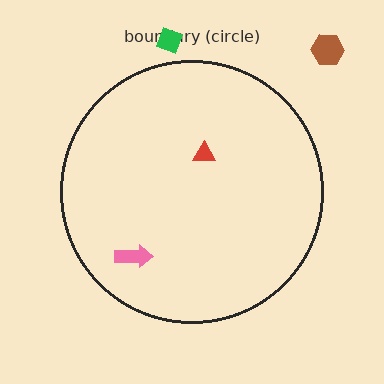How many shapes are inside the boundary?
2 inside, 2 outside.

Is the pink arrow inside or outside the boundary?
Inside.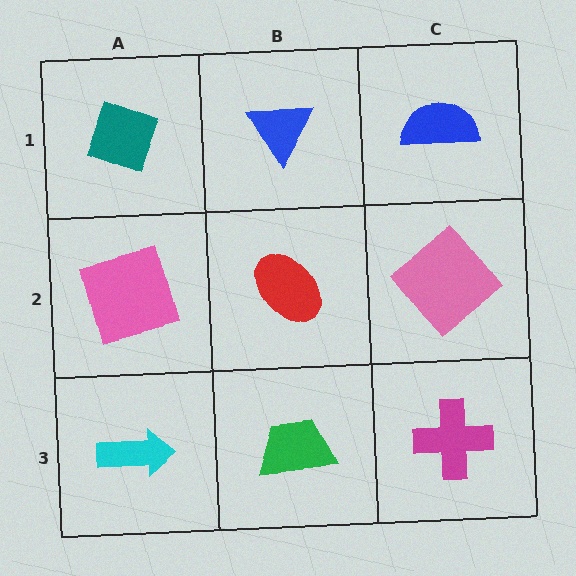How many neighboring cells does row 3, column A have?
2.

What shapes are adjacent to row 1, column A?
A pink square (row 2, column A), a blue triangle (row 1, column B).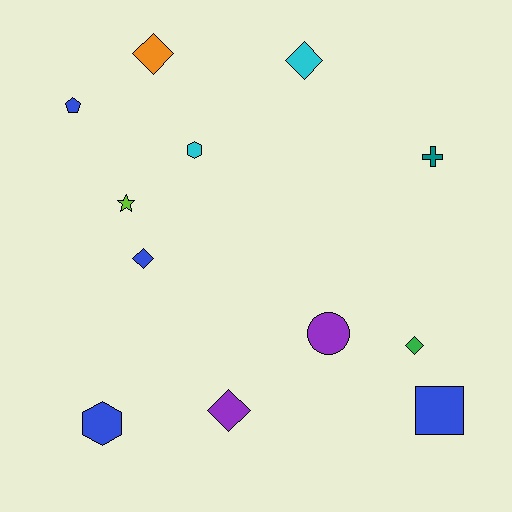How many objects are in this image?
There are 12 objects.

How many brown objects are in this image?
There are no brown objects.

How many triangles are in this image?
There are no triangles.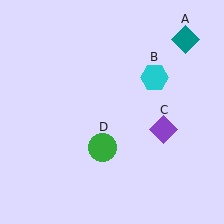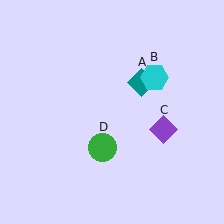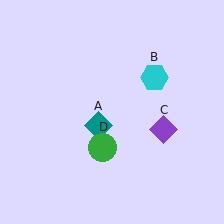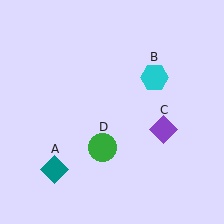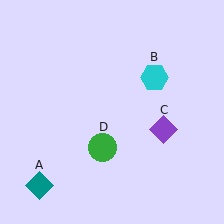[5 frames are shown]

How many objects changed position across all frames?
1 object changed position: teal diamond (object A).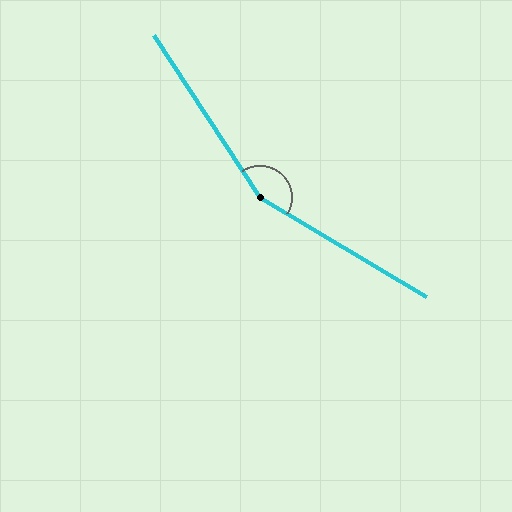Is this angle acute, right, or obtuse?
It is obtuse.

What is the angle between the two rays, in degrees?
Approximately 154 degrees.